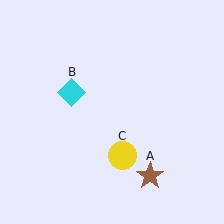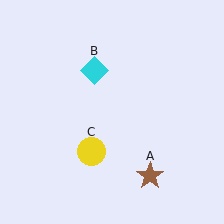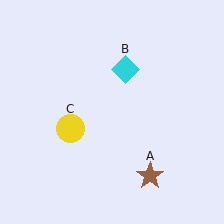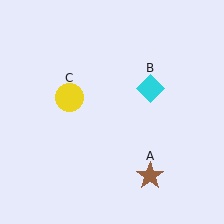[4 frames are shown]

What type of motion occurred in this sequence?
The cyan diamond (object B), yellow circle (object C) rotated clockwise around the center of the scene.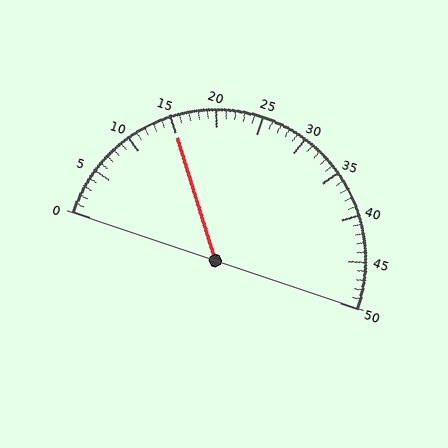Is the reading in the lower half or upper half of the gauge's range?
The reading is in the lower half of the range (0 to 50).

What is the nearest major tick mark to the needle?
The nearest major tick mark is 15.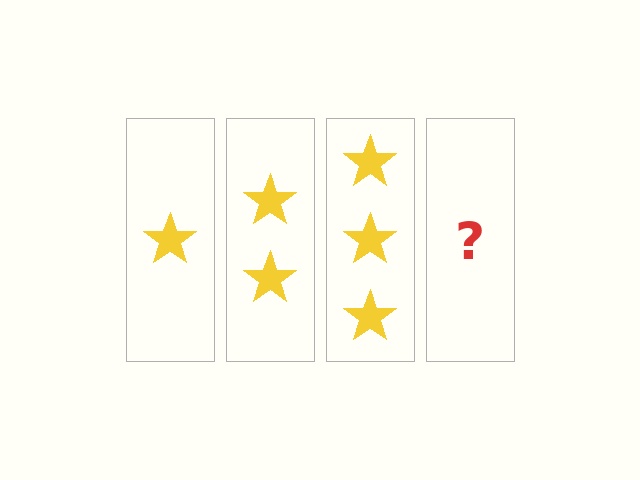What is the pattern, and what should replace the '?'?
The pattern is that each step adds one more star. The '?' should be 4 stars.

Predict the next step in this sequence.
The next step is 4 stars.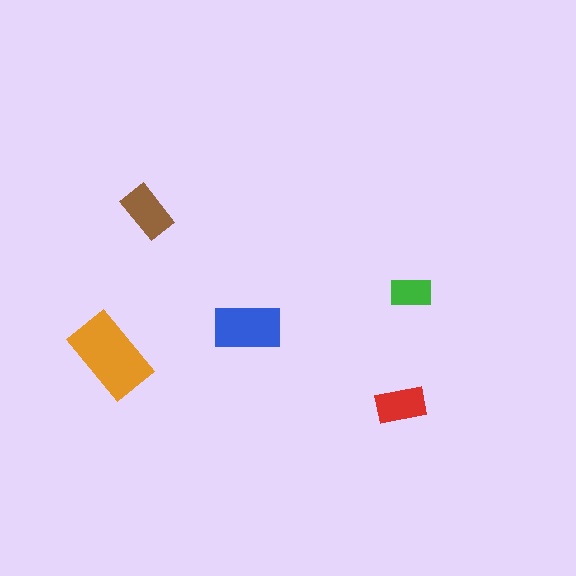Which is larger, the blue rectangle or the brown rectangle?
The blue one.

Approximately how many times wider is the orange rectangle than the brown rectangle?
About 1.5 times wider.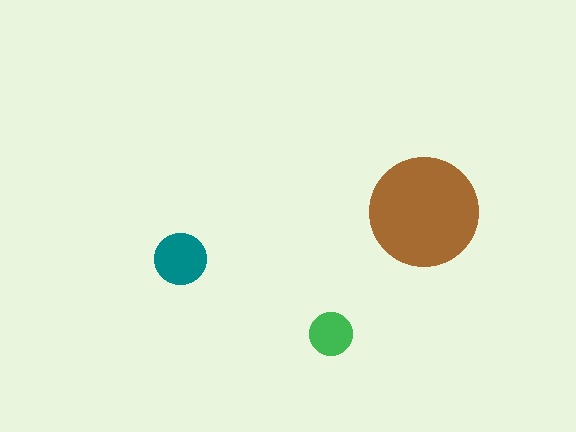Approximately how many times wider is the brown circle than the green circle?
About 2.5 times wider.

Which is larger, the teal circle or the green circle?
The teal one.